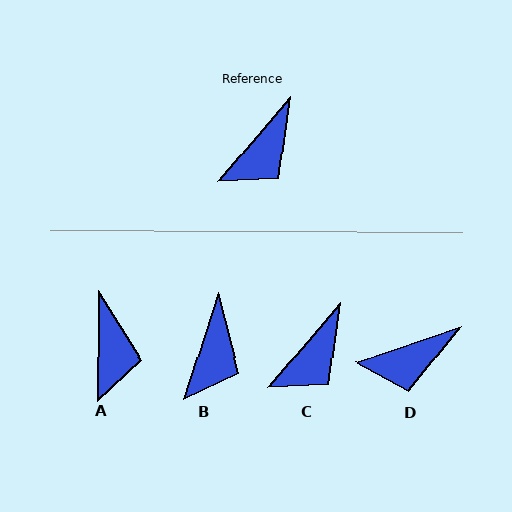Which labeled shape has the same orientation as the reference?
C.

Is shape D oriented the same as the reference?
No, it is off by about 31 degrees.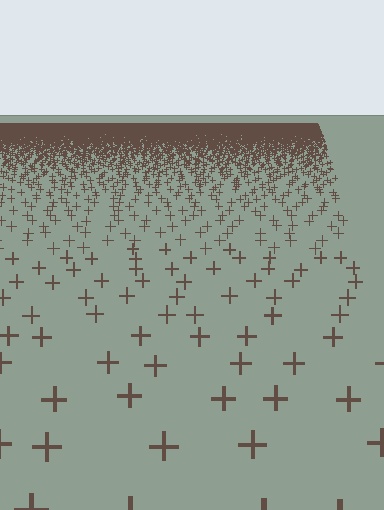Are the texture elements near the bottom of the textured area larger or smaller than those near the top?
Larger. Near the bottom, elements are closer to the viewer and appear at a bigger on-screen size.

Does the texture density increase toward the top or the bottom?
Density increases toward the top.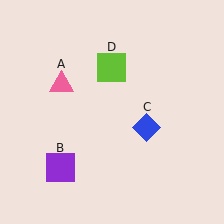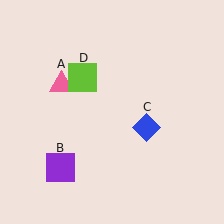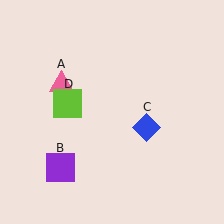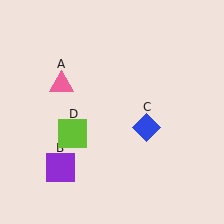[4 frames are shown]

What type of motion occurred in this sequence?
The lime square (object D) rotated counterclockwise around the center of the scene.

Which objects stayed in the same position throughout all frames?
Pink triangle (object A) and purple square (object B) and blue diamond (object C) remained stationary.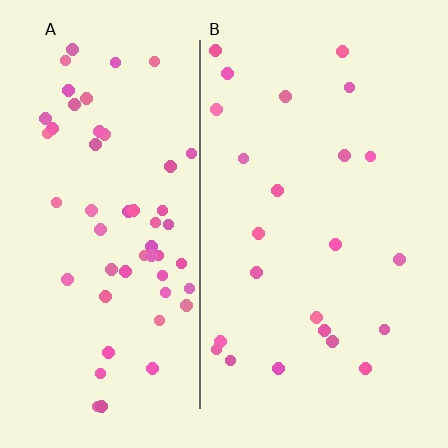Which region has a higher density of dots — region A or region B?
A (the left).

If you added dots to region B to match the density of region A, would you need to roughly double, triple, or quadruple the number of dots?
Approximately double.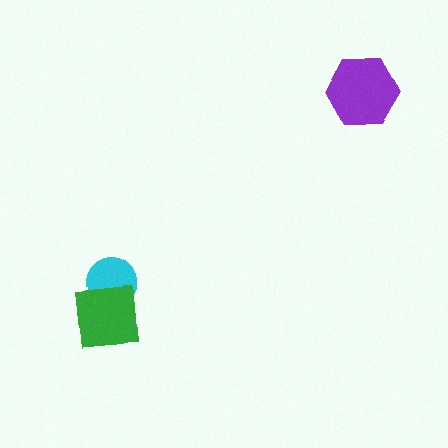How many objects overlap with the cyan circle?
1 object overlaps with the cyan circle.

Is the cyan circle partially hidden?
Yes, it is partially covered by another shape.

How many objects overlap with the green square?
1 object overlaps with the green square.